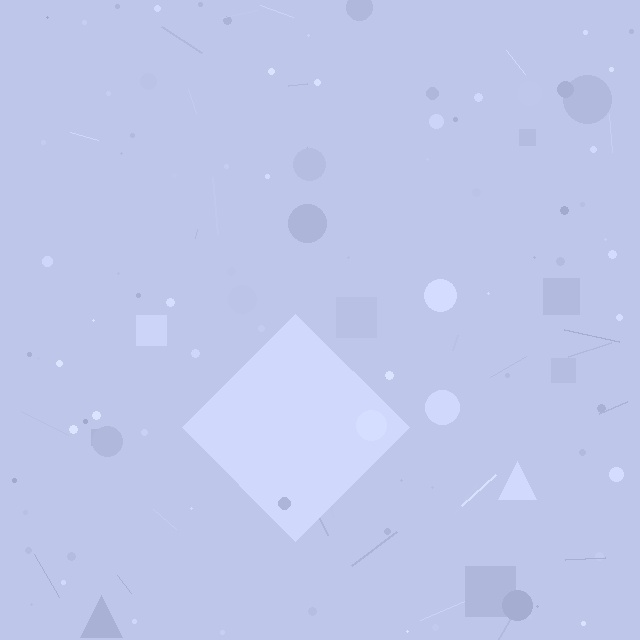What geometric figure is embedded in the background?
A diamond is embedded in the background.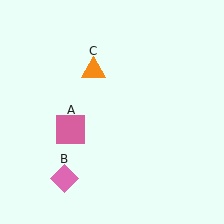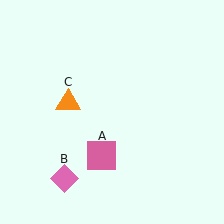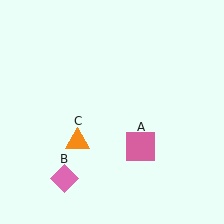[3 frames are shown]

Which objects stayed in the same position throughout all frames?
Pink diamond (object B) remained stationary.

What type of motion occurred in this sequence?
The pink square (object A), orange triangle (object C) rotated counterclockwise around the center of the scene.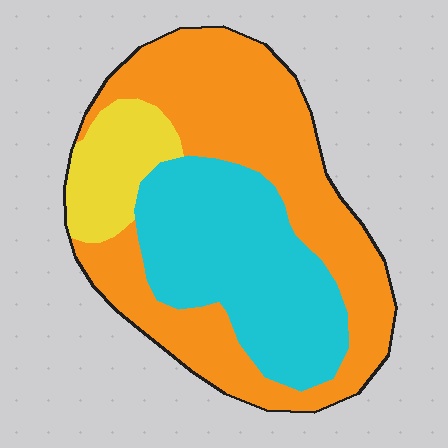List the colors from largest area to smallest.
From largest to smallest: orange, cyan, yellow.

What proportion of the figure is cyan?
Cyan takes up about one third (1/3) of the figure.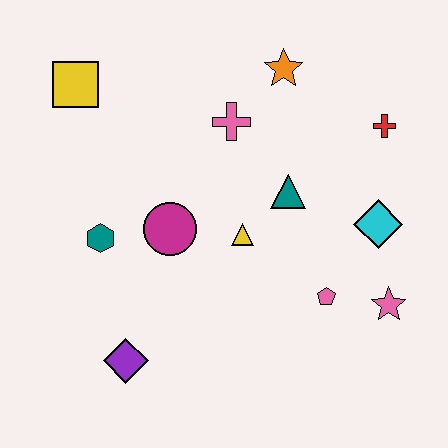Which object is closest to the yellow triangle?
The teal triangle is closest to the yellow triangle.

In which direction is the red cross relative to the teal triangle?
The red cross is to the right of the teal triangle.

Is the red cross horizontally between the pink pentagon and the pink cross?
No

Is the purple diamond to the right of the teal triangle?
No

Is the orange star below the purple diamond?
No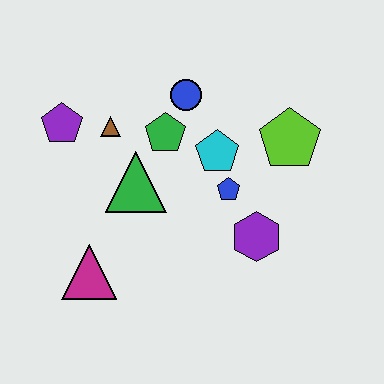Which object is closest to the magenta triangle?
The green triangle is closest to the magenta triangle.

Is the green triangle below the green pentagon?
Yes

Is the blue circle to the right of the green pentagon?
Yes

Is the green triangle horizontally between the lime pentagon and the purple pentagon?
Yes